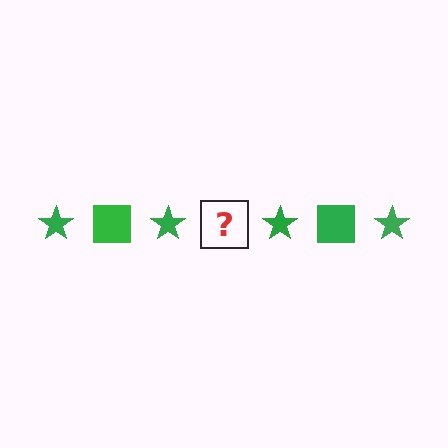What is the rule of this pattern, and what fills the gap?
The rule is that the pattern cycles through star, square shapes in green. The gap should be filled with a green square.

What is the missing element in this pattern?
The missing element is a green square.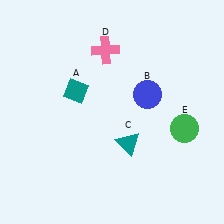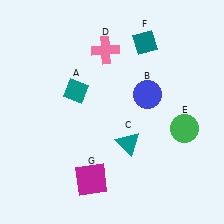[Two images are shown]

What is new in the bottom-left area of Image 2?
A magenta square (G) was added in the bottom-left area of Image 2.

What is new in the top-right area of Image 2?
A teal diamond (F) was added in the top-right area of Image 2.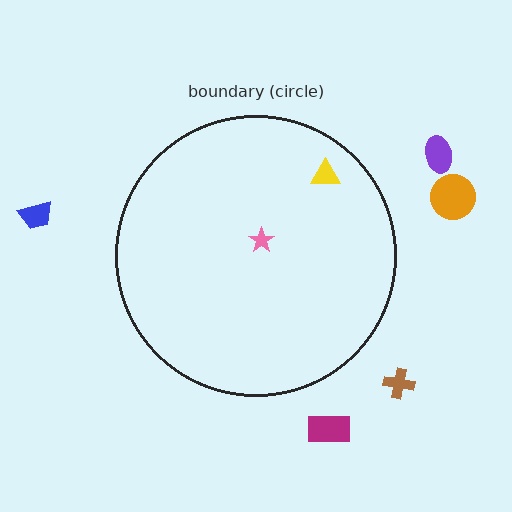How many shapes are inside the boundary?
2 inside, 5 outside.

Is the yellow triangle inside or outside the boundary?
Inside.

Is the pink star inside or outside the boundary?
Inside.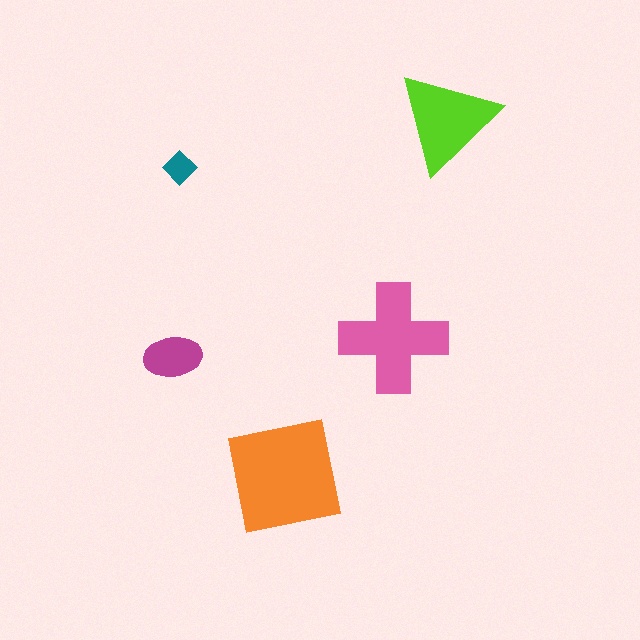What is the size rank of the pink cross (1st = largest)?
2nd.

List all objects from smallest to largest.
The teal diamond, the magenta ellipse, the lime triangle, the pink cross, the orange square.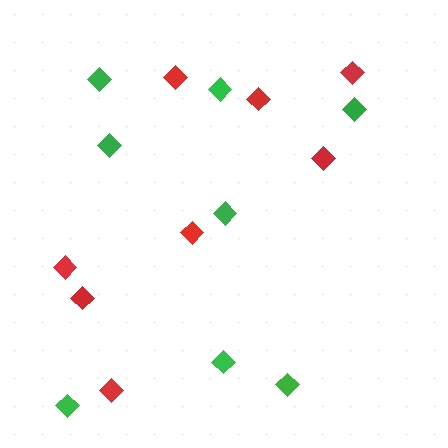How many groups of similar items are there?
There are 2 groups: one group of red diamonds (8) and one group of green diamonds (8).